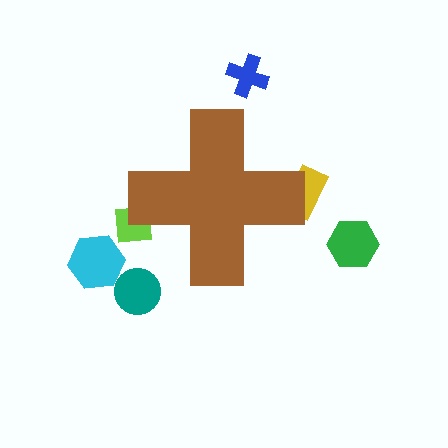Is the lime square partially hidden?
Yes, the lime square is partially hidden behind the brown cross.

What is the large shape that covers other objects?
A brown cross.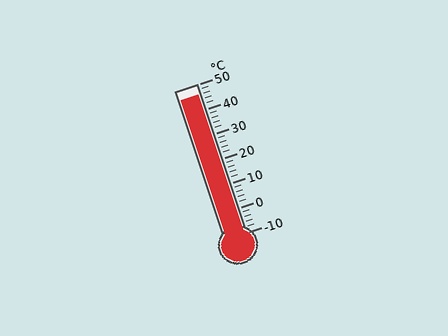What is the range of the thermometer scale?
The thermometer scale ranges from -10°C to 50°C.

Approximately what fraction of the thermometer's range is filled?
The thermometer is filled to approximately 95% of its range.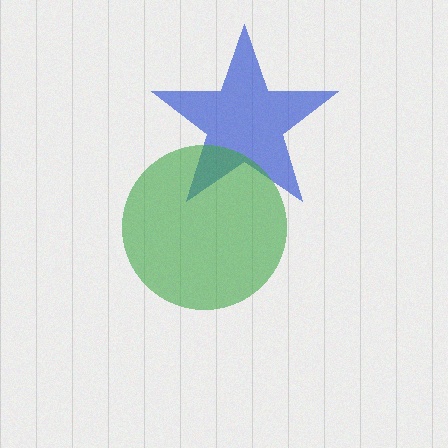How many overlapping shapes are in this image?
There are 2 overlapping shapes in the image.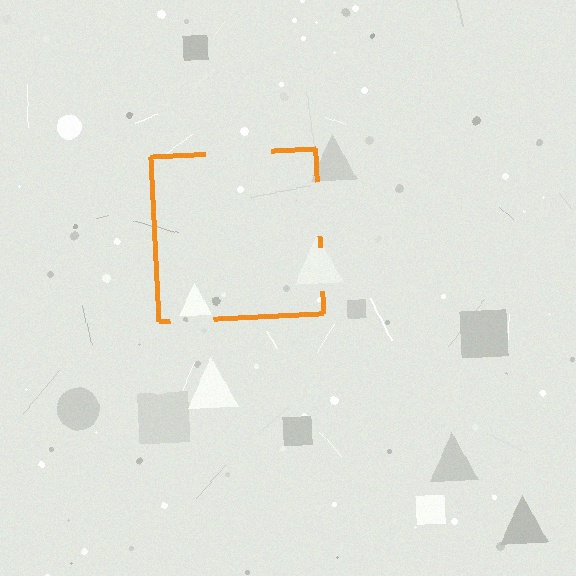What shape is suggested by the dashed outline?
The dashed outline suggests a square.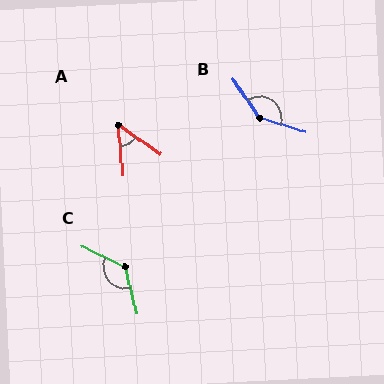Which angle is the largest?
B, at approximately 143 degrees.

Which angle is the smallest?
A, at approximately 50 degrees.